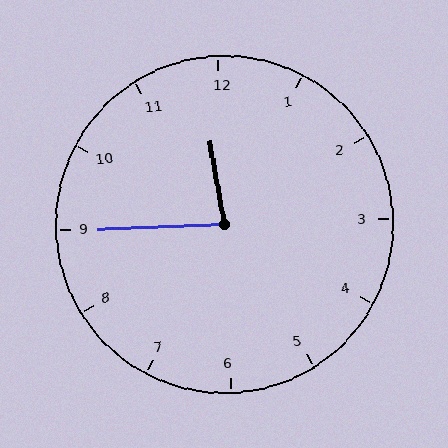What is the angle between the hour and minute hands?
Approximately 82 degrees.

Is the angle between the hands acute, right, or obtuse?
It is acute.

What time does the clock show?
11:45.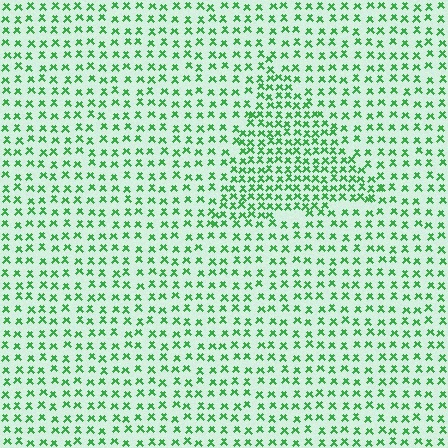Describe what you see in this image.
The image contains small green elements arranged at two different densities. A triangle-shaped region is visible where the elements are more densely packed than the surrounding area.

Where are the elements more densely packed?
The elements are more densely packed inside the triangle boundary.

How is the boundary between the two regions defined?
The boundary is defined by a change in element density (approximately 1.8x ratio). All elements are the same color, size, and shape.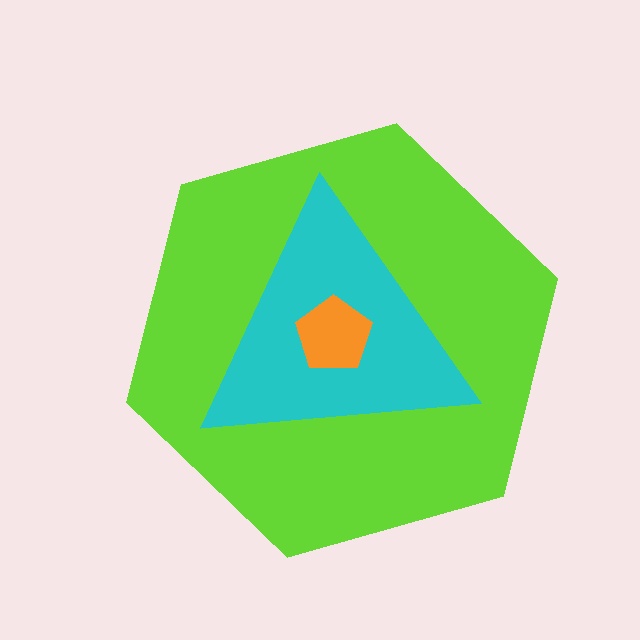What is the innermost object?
The orange pentagon.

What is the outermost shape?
The lime hexagon.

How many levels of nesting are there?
3.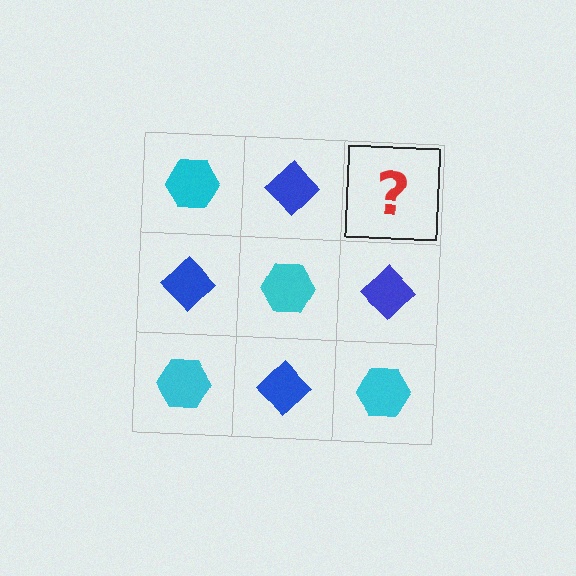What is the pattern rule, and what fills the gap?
The rule is that it alternates cyan hexagon and blue diamond in a checkerboard pattern. The gap should be filled with a cyan hexagon.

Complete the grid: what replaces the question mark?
The question mark should be replaced with a cyan hexagon.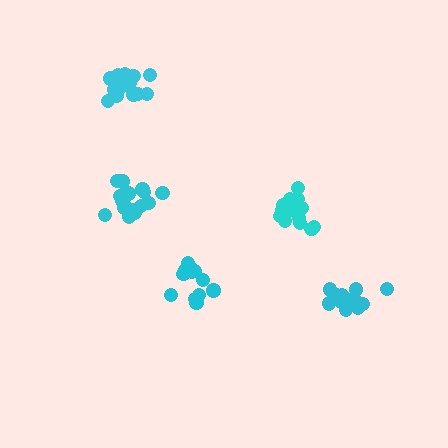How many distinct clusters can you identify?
There are 5 distinct clusters.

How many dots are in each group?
Group 1: 18 dots, Group 2: 18 dots, Group 3: 13 dots, Group 4: 16 dots, Group 5: 15 dots (80 total).